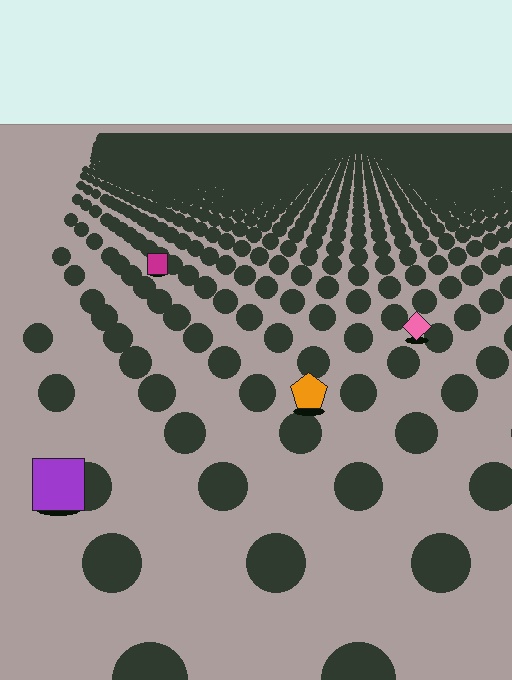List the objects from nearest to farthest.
From nearest to farthest: the purple square, the orange pentagon, the pink diamond, the magenta square.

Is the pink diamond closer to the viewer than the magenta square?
Yes. The pink diamond is closer — you can tell from the texture gradient: the ground texture is coarser near it.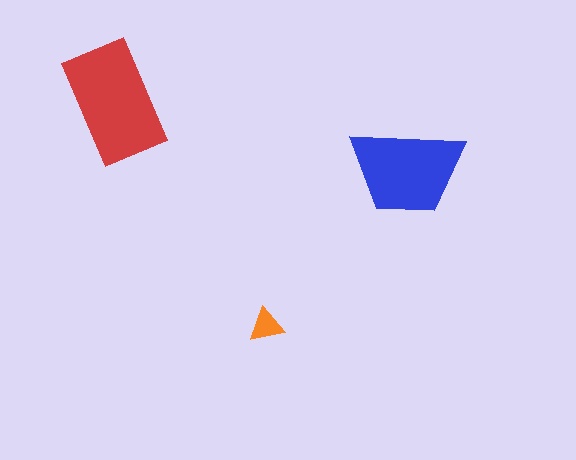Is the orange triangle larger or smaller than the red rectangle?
Smaller.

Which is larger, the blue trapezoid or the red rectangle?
The red rectangle.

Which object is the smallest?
The orange triangle.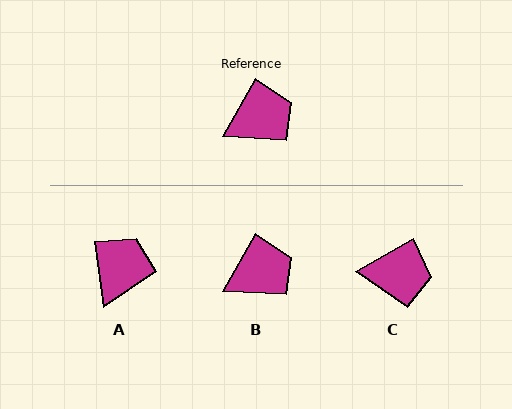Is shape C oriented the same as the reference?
No, it is off by about 32 degrees.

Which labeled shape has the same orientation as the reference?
B.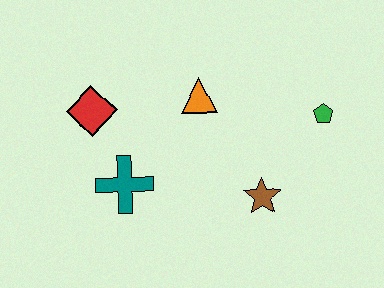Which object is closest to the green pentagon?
The brown star is closest to the green pentagon.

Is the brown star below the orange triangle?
Yes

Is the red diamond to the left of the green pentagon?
Yes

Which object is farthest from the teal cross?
The green pentagon is farthest from the teal cross.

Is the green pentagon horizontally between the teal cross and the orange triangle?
No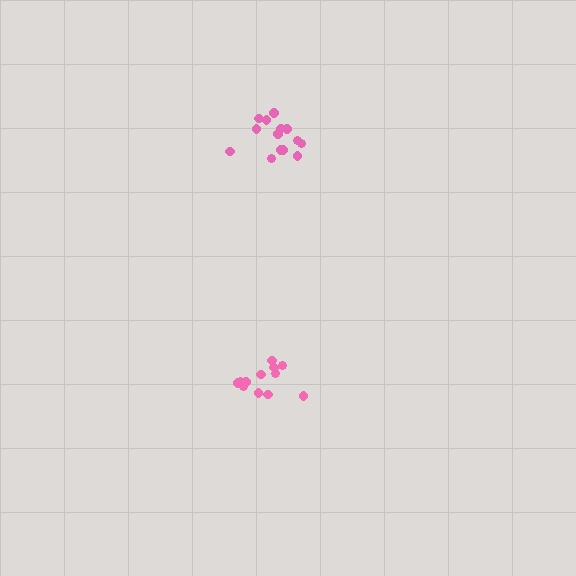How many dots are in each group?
Group 1: 14 dots, Group 2: 12 dots (26 total).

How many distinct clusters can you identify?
There are 2 distinct clusters.